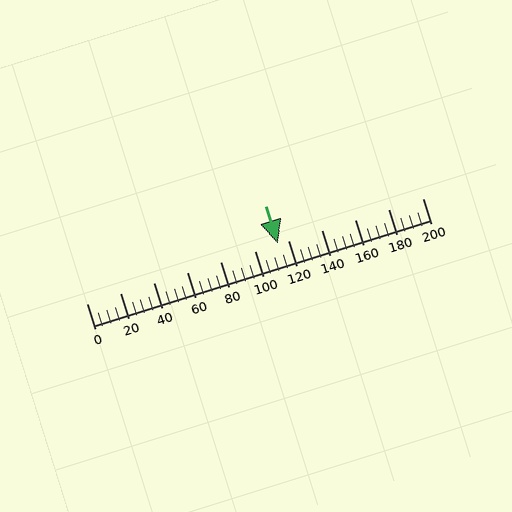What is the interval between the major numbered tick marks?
The major tick marks are spaced 20 units apart.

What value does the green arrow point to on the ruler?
The green arrow points to approximately 114.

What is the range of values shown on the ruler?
The ruler shows values from 0 to 200.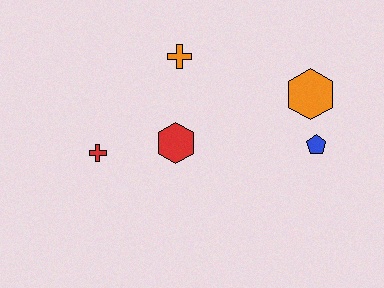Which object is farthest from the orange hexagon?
The red cross is farthest from the orange hexagon.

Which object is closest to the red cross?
The red hexagon is closest to the red cross.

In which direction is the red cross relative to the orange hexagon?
The red cross is to the left of the orange hexagon.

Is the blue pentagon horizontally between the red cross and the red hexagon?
No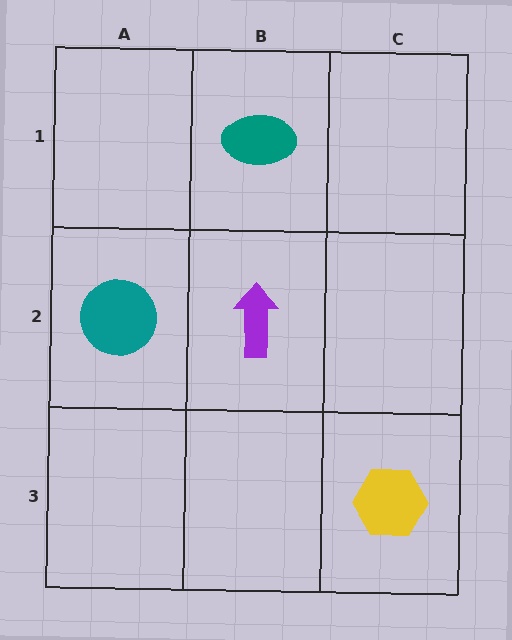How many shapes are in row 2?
2 shapes.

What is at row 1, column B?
A teal ellipse.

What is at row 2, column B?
A purple arrow.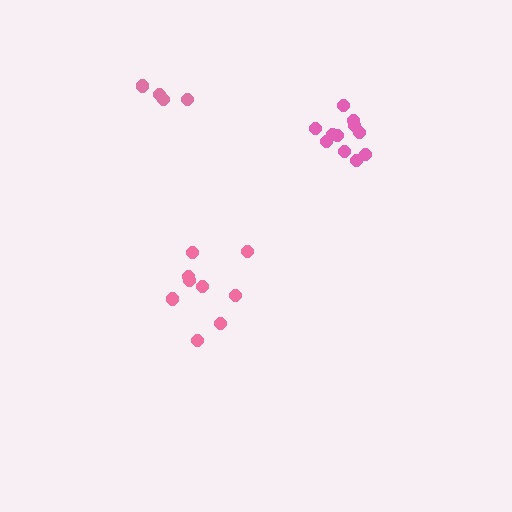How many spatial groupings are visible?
There are 3 spatial groupings.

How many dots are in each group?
Group 1: 11 dots, Group 2: 5 dots, Group 3: 9 dots (25 total).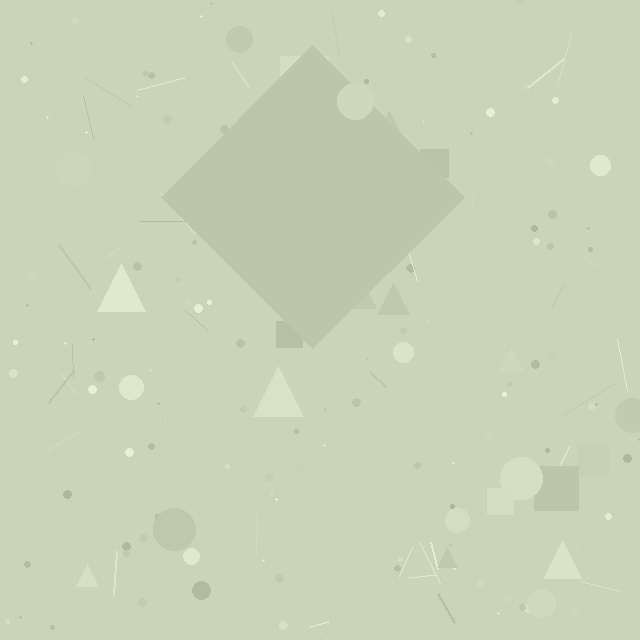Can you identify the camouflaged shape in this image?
The camouflaged shape is a diamond.